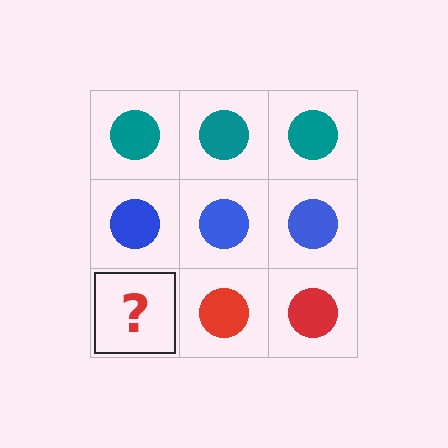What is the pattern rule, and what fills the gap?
The rule is that each row has a consistent color. The gap should be filled with a red circle.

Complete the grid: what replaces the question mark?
The question mark should be replaced with a red circle.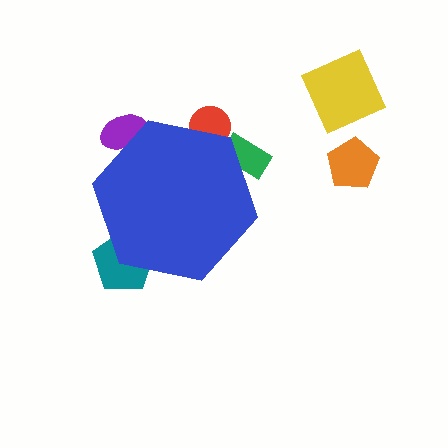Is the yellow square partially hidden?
No, the yellow square is fully visible.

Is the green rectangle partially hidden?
Yes, the green rectangle is partially hidden behind the blue hexagon.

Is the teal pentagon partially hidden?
Yes, the teal pentagon is partially hidden behind the blue hexagon.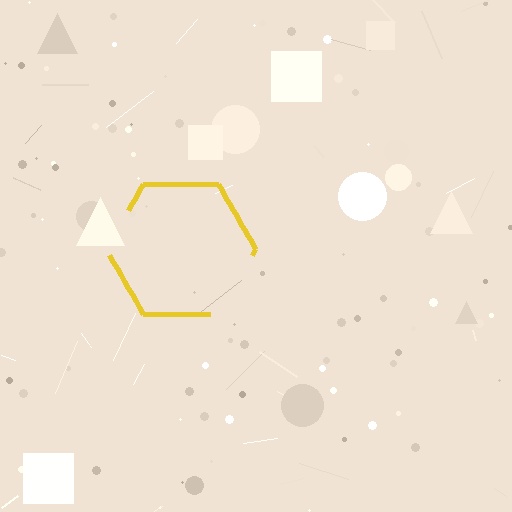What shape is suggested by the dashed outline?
The dashed outline suggests a hexagon.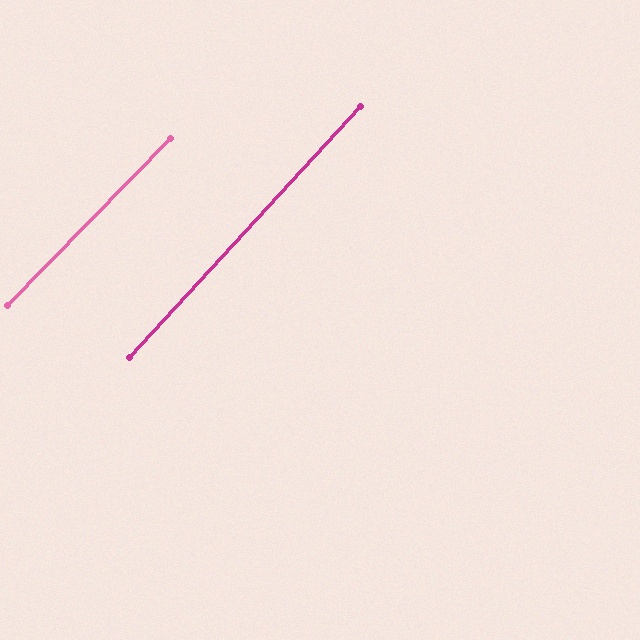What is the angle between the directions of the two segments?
Approximately 2 degrees.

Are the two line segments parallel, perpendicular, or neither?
Parallel — their directions differ by only 1.6°.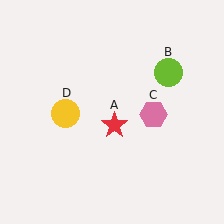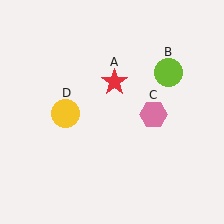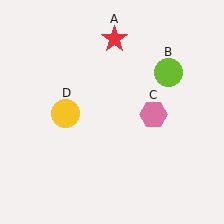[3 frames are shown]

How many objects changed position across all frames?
1 object changed position: red star (object A).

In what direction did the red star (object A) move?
The red star (object A) moved up.